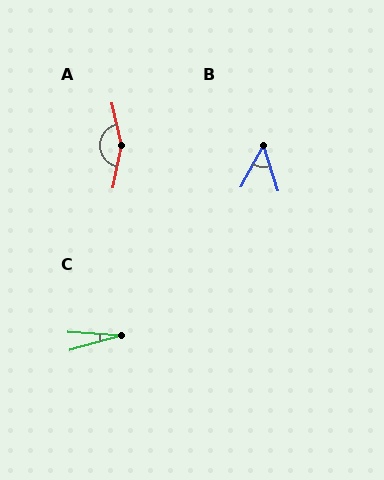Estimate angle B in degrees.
Approximately 46 degrees.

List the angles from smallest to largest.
C (20°), B (46°), A (156°).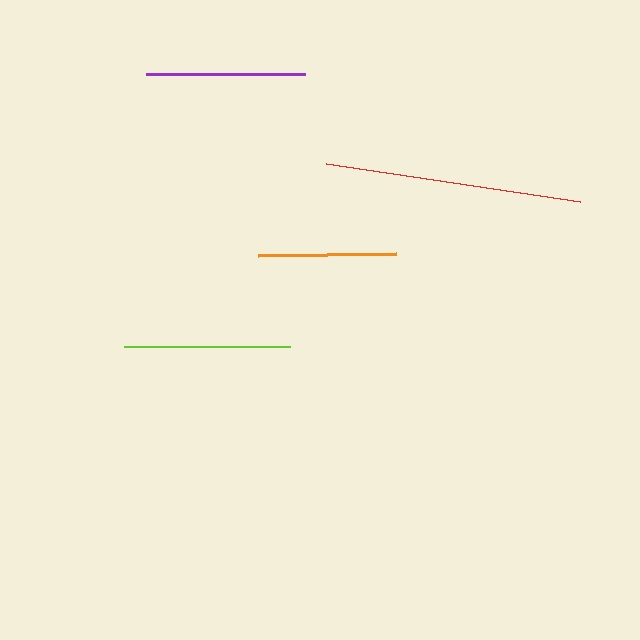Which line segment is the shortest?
The orange line is the shortest at approximately 137 pixels.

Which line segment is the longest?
The red line is the longest at approximately 257 pixels.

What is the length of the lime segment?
The lime segment is approximately 166 pixels long.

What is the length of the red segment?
The red segment is approximately 257 pixels long.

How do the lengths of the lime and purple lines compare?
The lime and purple lines are approximately the same length.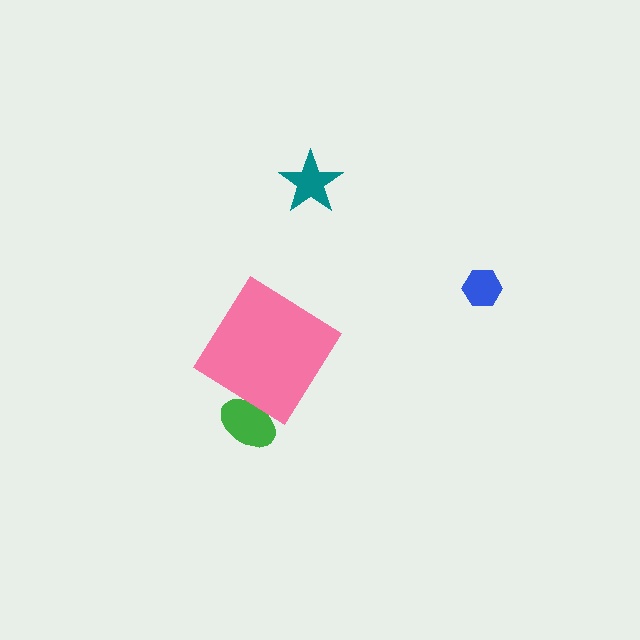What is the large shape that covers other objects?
A pink diamond.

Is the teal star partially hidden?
No, the teal star is fully visible.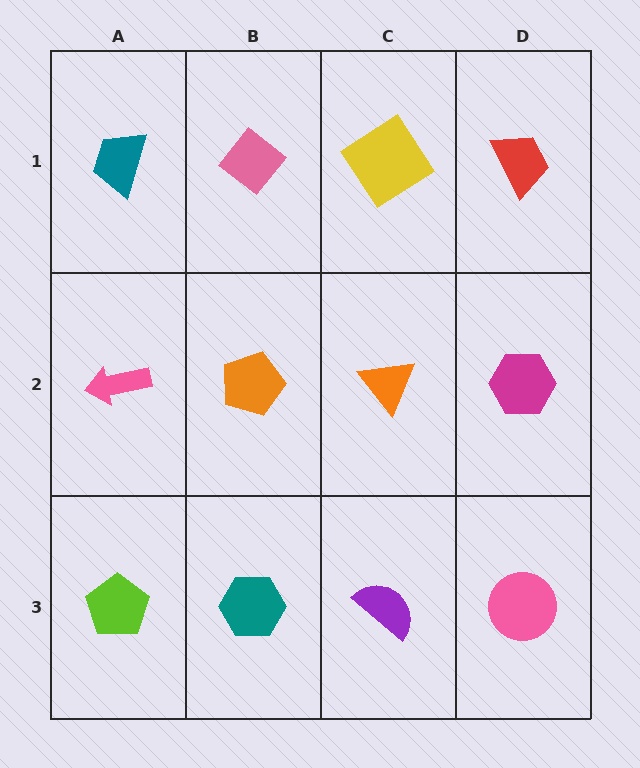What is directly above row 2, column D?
A red trapezoid.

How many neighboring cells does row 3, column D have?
2.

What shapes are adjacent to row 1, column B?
An orange pentagon (row 2, column B), a teal trapezoid (row 1, column A), a yellow diamond (row 1, column C).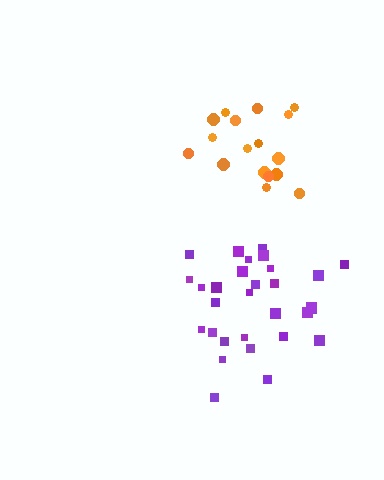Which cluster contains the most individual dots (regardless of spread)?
Purple (30).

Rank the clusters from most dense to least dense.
orange, purple.